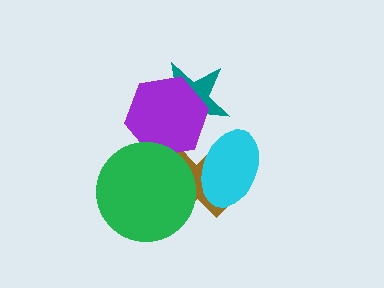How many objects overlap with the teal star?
2 objects overlap with the teal star.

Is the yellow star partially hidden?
Yes, it is partially covered by another shape.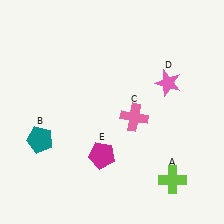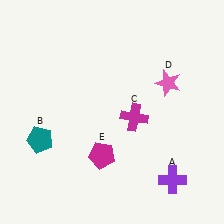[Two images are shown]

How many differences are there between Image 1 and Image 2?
There are 2 differences between the two images.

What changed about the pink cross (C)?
In Image 1, C is pink. In Image 2, it changed to magenta.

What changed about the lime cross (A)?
In Image 1, A is lime. In Image 2, it changed to purple.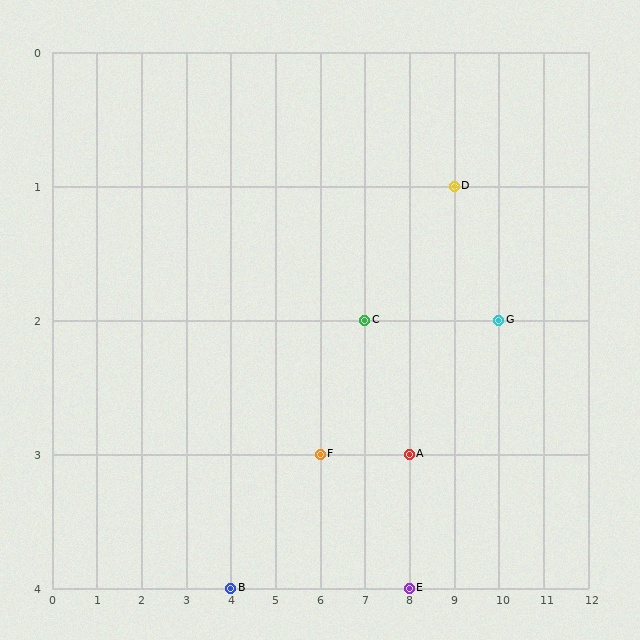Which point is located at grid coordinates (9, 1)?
Point D is at (9, 1).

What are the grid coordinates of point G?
Point G is at grid coordinates (10, 2).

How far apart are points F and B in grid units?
Points F and B are 2 columns and 1 row apart (about 2.2 grid units diagonally).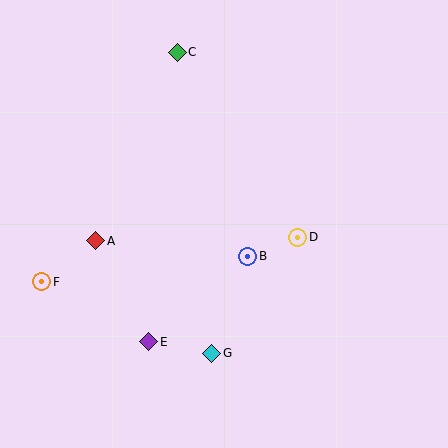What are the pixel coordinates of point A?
Point A is at (96, 241).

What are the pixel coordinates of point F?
Point F is at (42, 282).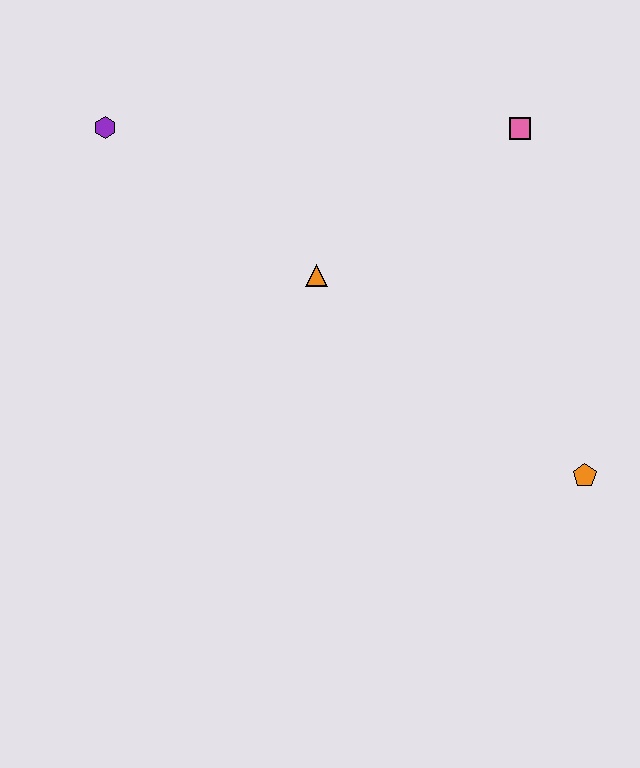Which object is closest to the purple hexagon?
The orange triangle is closest to the purple hexagon.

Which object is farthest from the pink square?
The purple hexagon is farthest from the pink square.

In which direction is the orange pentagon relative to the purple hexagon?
The orange pentagon is to the right of the purple hexagon.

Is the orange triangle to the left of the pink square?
Yes